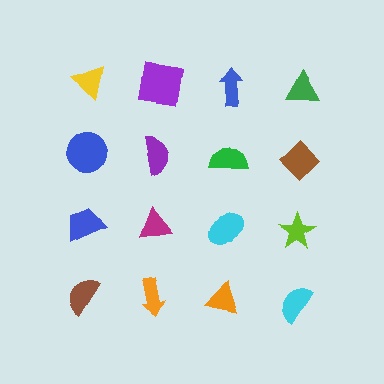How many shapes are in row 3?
4 shapes.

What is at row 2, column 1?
A blue circle.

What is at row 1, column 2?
A purple square.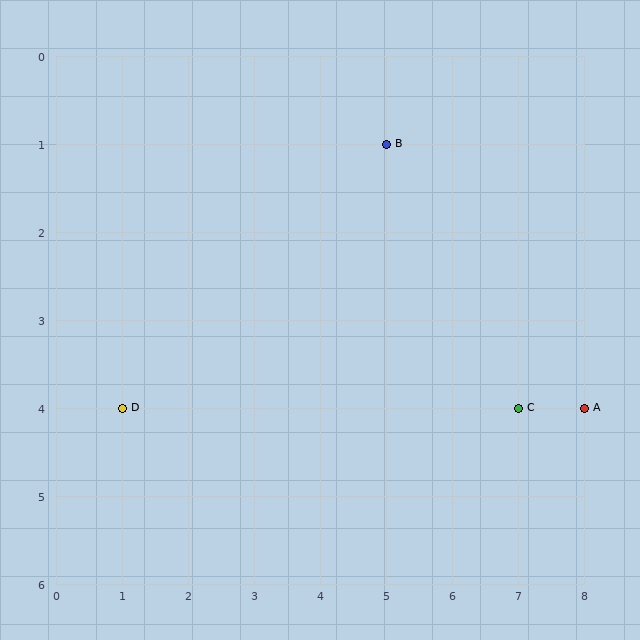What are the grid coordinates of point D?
Point D is at grid coordinates (1, 4).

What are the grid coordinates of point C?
Point C is at grid coordinates (7, 4).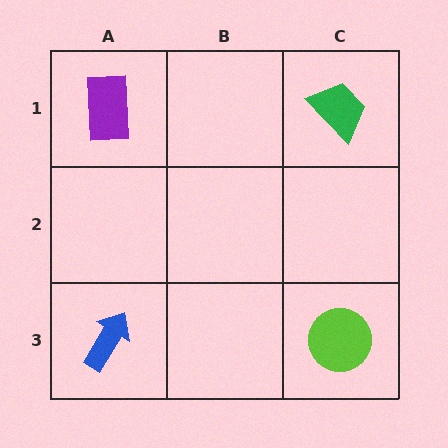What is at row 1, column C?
A green trapezoid.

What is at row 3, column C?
A lime circle.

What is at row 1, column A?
A purple rectangle.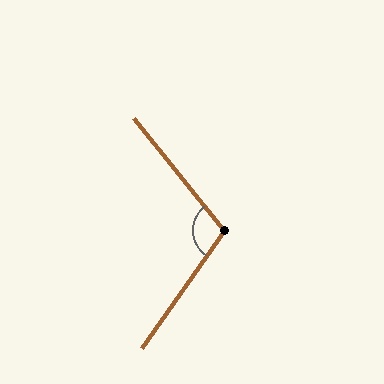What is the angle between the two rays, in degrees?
Approximately 106 degrees.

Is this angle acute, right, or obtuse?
It is obtuse.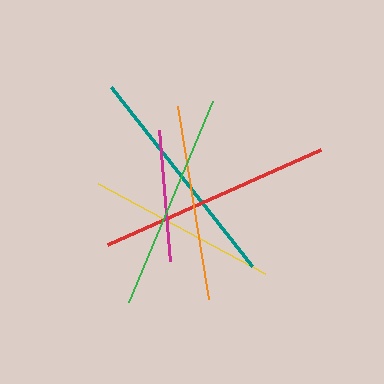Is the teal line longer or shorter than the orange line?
The teal line is longer than the orange line.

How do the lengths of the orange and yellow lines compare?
The orange and yellow lines are approximately the same length.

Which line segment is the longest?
The red line is the longest at approximately 234 pixels.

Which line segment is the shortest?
The magenta line is the shortest at approximately 131 pixels.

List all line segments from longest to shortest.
From longest to shortest: red, teal, green, orange, yellow, magenta.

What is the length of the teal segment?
The teal segment is approximately 227 pixels long.